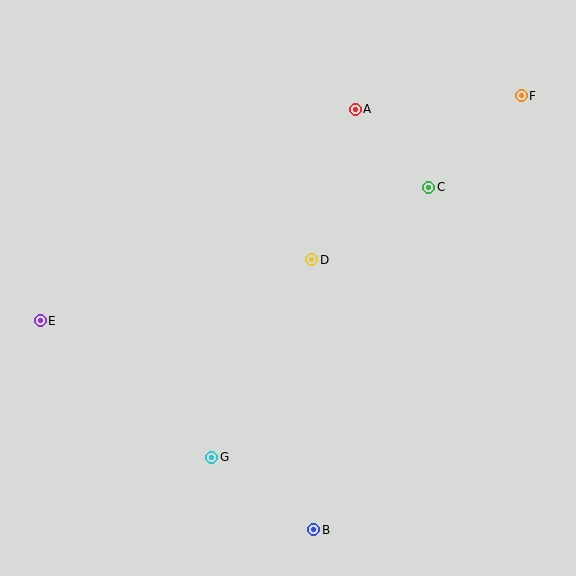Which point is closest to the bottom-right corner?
Point B is closest to the bottom-right corner.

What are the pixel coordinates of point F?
Point F is at (521, 96).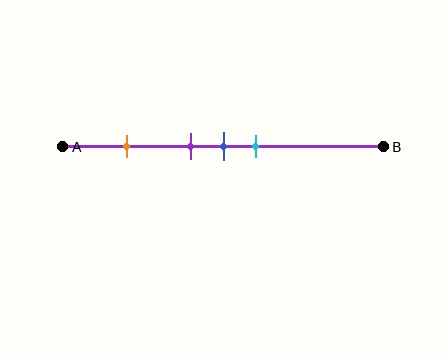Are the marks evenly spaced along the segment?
No, the marks are not evenly spaced.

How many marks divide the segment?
There are 4 marks dividing the segment.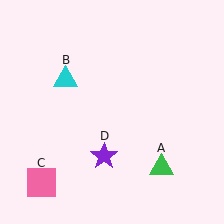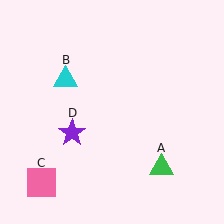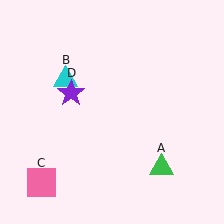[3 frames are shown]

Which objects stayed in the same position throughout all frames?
Green triangle (object A) and cyan triangle (object B) and pink square (object C) remained stationary.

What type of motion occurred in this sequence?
The purple star (object D) rotated clockwise around the center of the scene.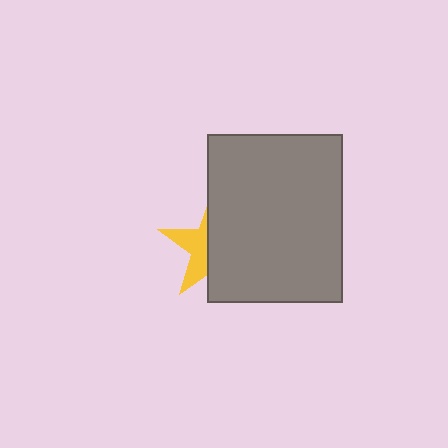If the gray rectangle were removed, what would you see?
You would see the complete yellow star.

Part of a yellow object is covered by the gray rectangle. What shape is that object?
It is a star.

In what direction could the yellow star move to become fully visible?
The yellow star could move left. That would shift it out from behind the gray rectangle entirely.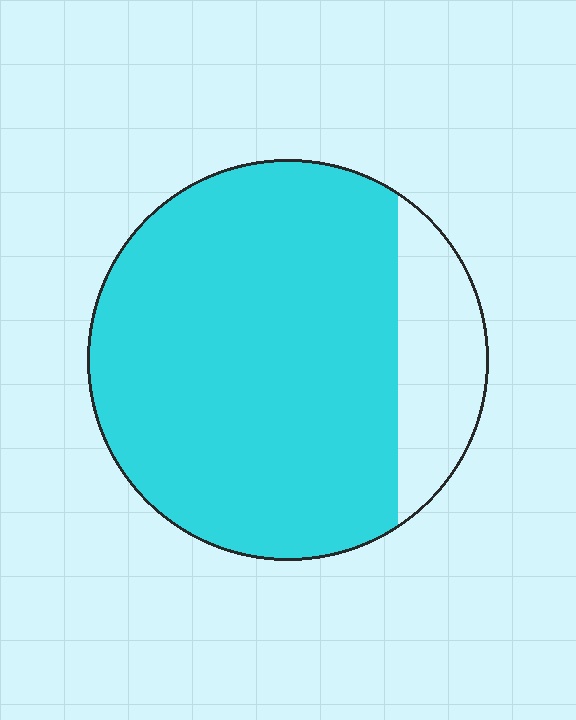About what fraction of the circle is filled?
About five sixths (5/6).